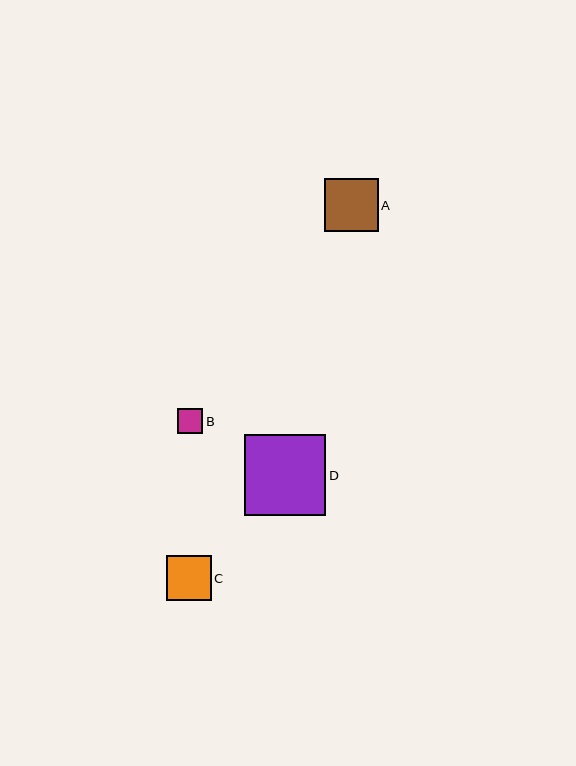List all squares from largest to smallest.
From largest to smallest: D, A, C, B.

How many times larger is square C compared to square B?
Square C is approximately 1.8 times the size of square B.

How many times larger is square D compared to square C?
Square D is approximately 1.8 times the size of square C.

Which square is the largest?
Square D is the largest with a size of approximately 81 pixels.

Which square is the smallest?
Square B is the smallest with a size of approximately 25 pixels.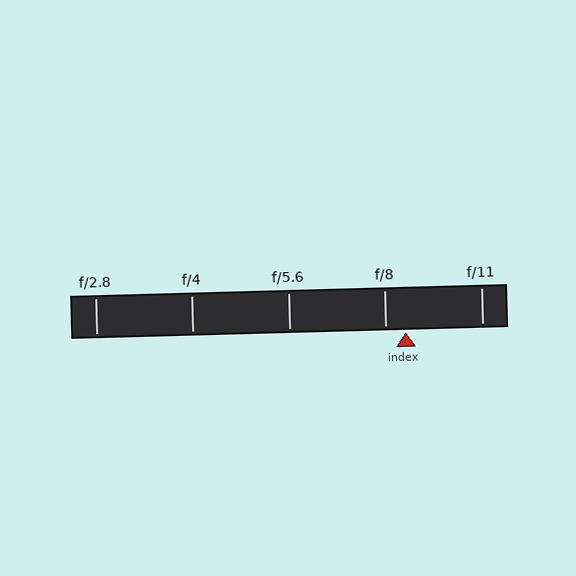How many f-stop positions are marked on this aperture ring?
There are 5 f-stop positions marked.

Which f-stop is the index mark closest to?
The index mark is closest to f/8.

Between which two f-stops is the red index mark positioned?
The index mark is between f/8 and f/11.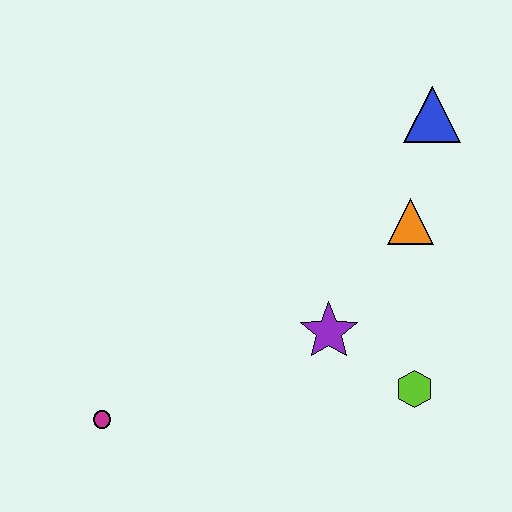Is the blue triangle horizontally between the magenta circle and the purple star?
No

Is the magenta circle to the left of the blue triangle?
Yes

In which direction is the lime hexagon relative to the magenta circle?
The lime hexagon is to the right of the magenta circle.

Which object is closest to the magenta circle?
The purple star is closest to the magenta circle.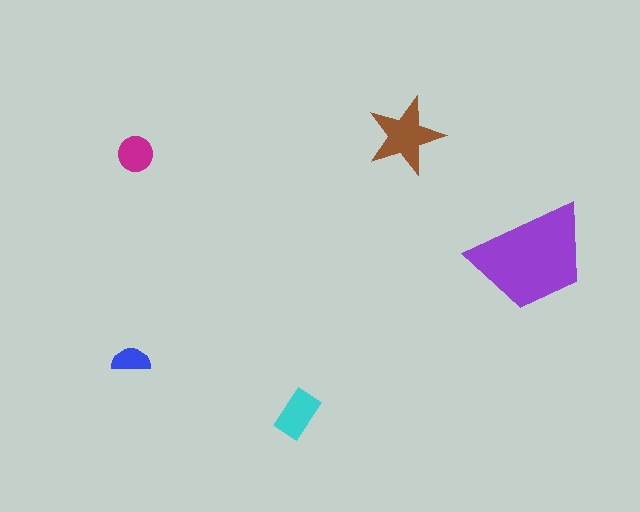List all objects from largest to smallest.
The purple trapezoid, the brown star, the cyan rectangle, the magenta circle, the blue semicircle.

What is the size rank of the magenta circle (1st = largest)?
4th.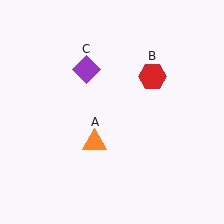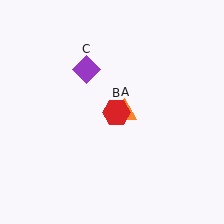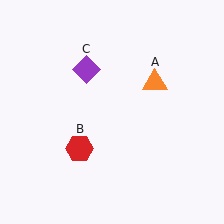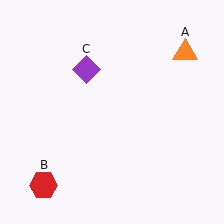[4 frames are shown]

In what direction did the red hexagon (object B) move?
The red hexagon (object B) moved down and to the left.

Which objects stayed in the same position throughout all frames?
Purple diamond (object C) remained stationary.